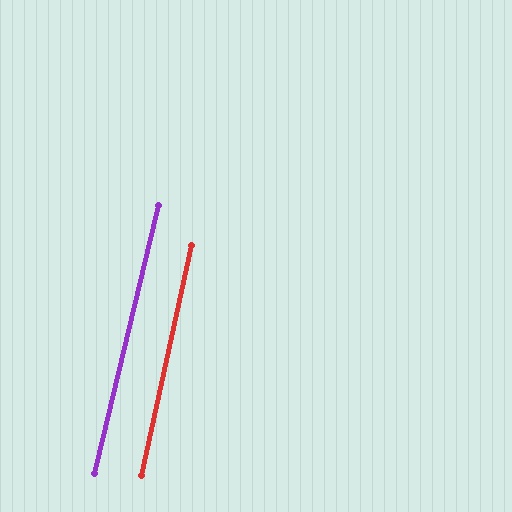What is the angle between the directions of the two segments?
Approximately 1 degree.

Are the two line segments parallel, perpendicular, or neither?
Parallel — their directions differ by only 1.3°.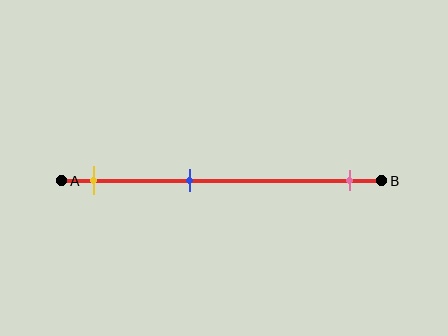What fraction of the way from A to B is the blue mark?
The blue mark is approximately 40% (0.4) of the way from A to B.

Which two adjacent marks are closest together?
The yellow and blue marks are the closest adjacent pair.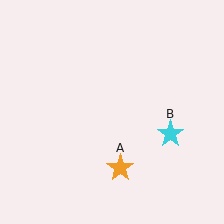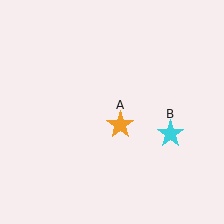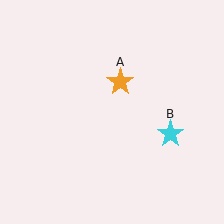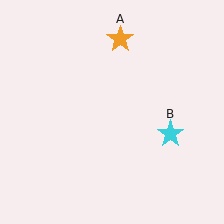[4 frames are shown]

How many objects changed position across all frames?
1 object changed position: orange star (object A).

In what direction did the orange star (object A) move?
The orange star (object A) moved up.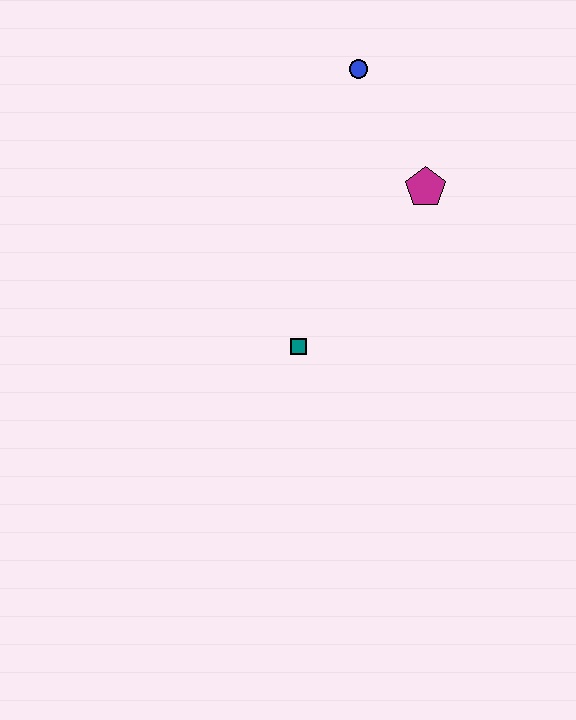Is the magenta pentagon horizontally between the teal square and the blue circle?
No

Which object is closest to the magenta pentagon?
The blue circle is closest to the magenta pentagon.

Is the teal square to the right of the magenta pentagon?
No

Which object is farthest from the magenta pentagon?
The teal square is farthest from the magenta pentagon.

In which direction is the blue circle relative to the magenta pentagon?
The blue circle is above the magenta pentagon.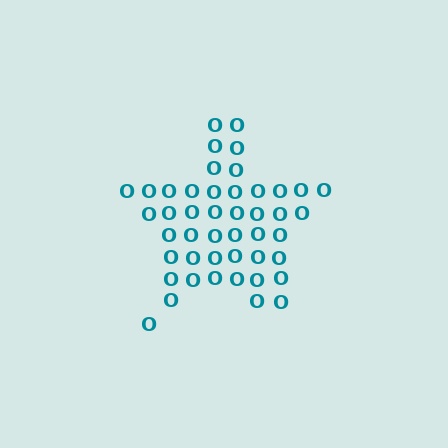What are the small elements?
The small elements are letter O's.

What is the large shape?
The large shape is a star.